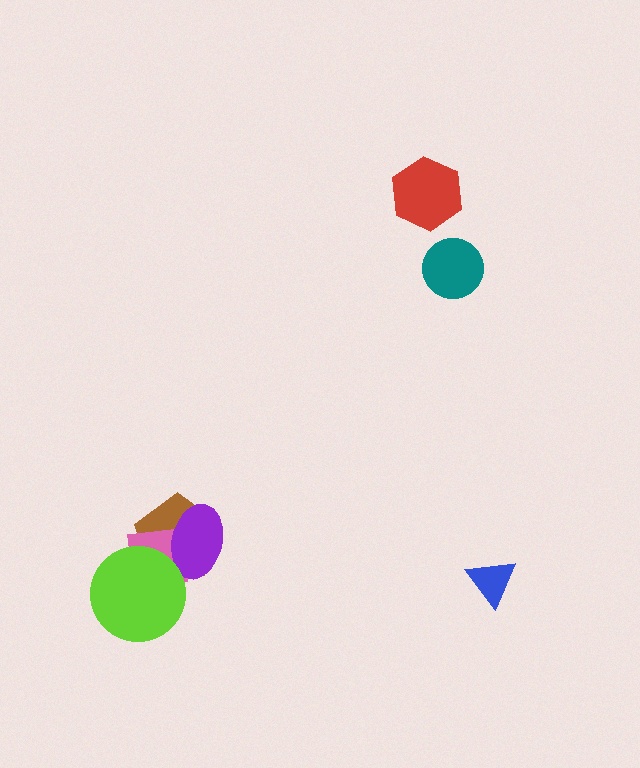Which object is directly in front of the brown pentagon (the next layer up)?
The pink square is directly in front of the brown pentagon.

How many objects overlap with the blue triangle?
0 objects overlap with the blue triangle.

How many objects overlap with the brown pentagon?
3 objects overlap with the brown pentagon.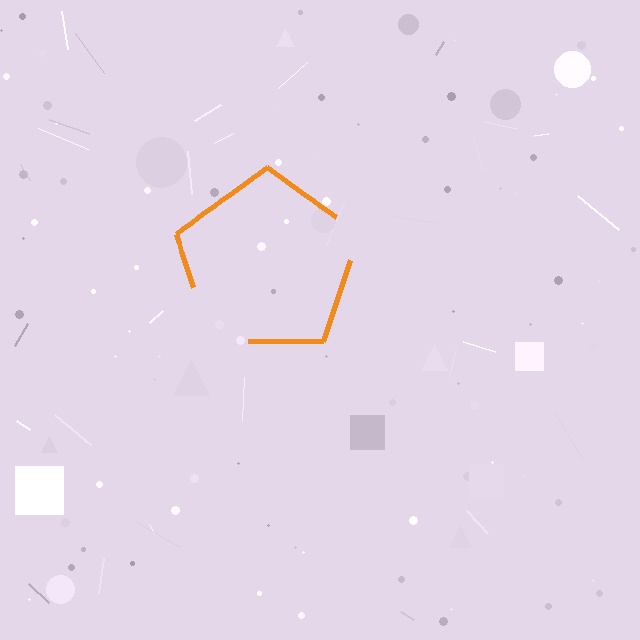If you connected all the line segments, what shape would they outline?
They would outline a pentagon.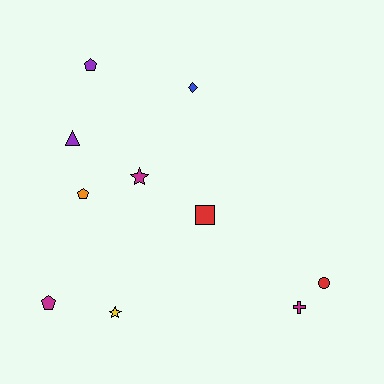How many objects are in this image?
There are 10 objects.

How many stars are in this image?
There are 2 stars.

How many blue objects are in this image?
There is 1 blue object.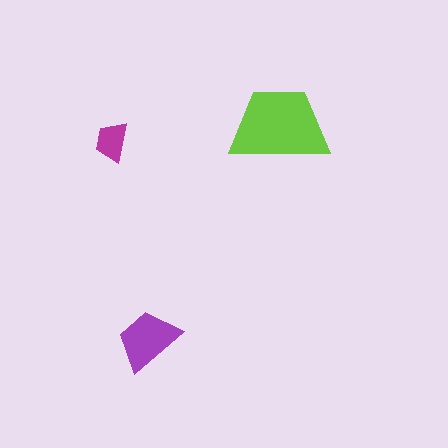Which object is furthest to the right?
The lime trapezoid is rightmost.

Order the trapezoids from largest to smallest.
the lime one, the purple one, the magenta one.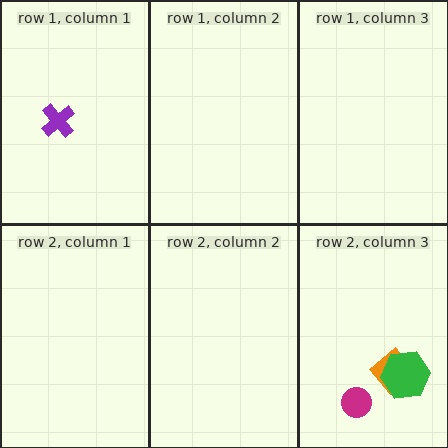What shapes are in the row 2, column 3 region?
The orange diamond, the magenta circle, the green hexagon.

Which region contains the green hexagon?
The row 2, column 3 region.